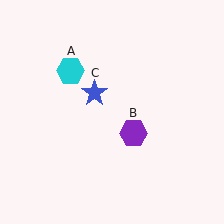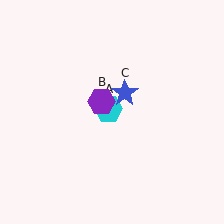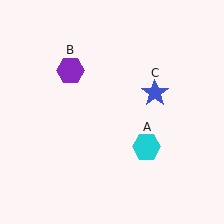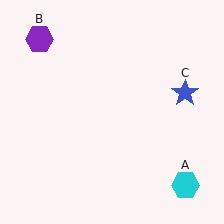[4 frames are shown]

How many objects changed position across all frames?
3 objects changed position: cyan hexagon (object A), purple hexagon (object B), blue star (object C).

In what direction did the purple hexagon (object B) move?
The purple hexagon (object B) moved up and to the left.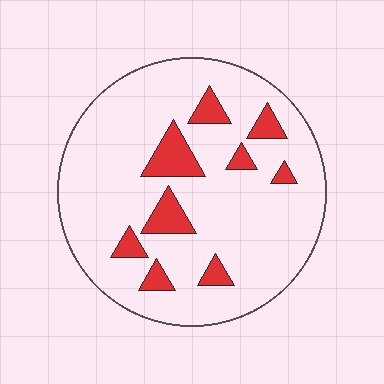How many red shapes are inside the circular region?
9.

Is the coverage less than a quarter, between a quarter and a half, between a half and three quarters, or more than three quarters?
Less than a quarter.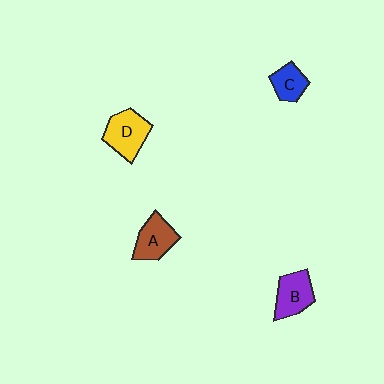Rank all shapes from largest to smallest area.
From largest to smallest: D (yellow), B (purple), A (brown), C (blue).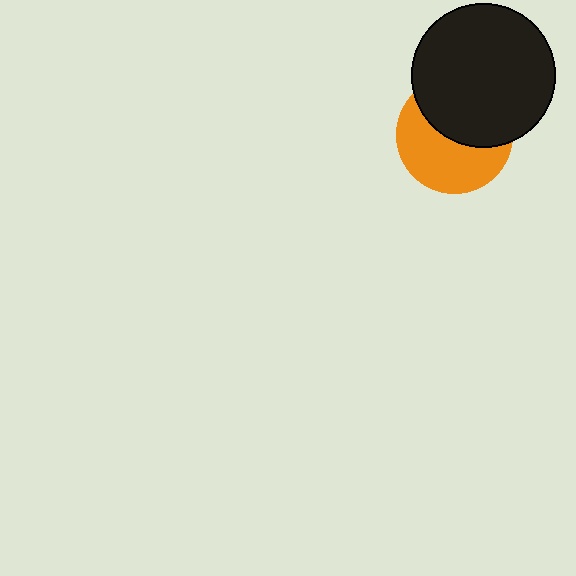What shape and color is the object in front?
The object in front is a black circle.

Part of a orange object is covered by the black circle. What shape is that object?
It is a circle.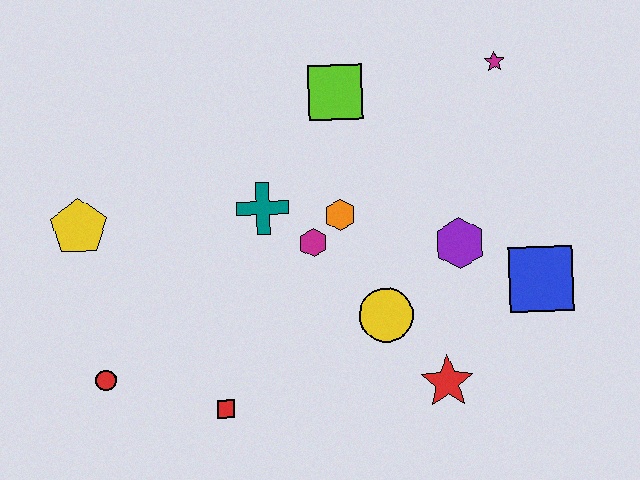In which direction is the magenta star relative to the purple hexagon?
The magenta star is above the purple hexagon.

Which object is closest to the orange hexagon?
The magenta hexagon is closest to the orange hexagon.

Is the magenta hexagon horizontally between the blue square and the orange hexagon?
No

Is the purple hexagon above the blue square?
Yes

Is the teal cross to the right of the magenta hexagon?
No